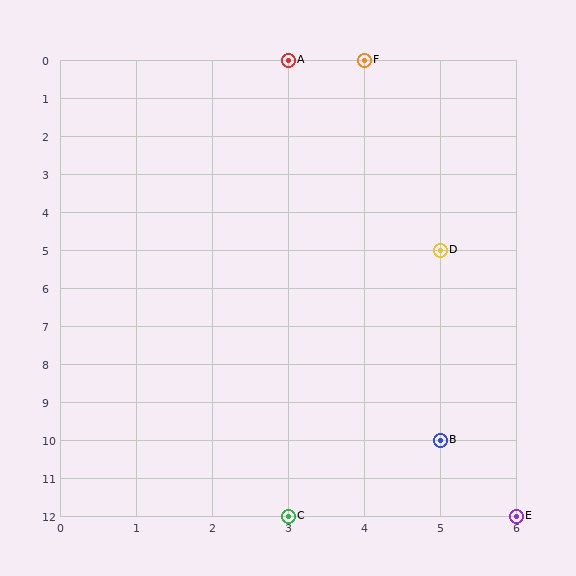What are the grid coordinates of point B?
Point B is at grid coordinates (5, 10).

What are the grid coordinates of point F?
Point F is at grid coordinates (4, 0).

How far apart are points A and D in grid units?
Points A and D are 2 columns and 5 rows apart (about 5.4 grid units diagonally).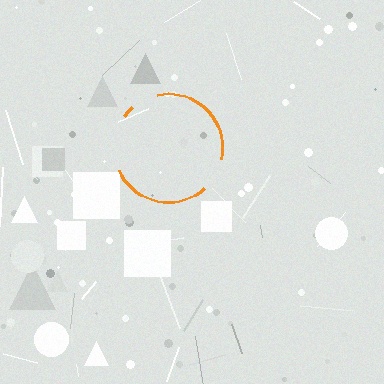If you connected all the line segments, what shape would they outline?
They would outline a circle.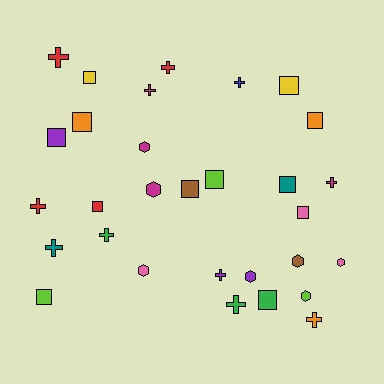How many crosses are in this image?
There are 11 crosses.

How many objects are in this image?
There are 30 objects.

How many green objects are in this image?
There are 3 green objects.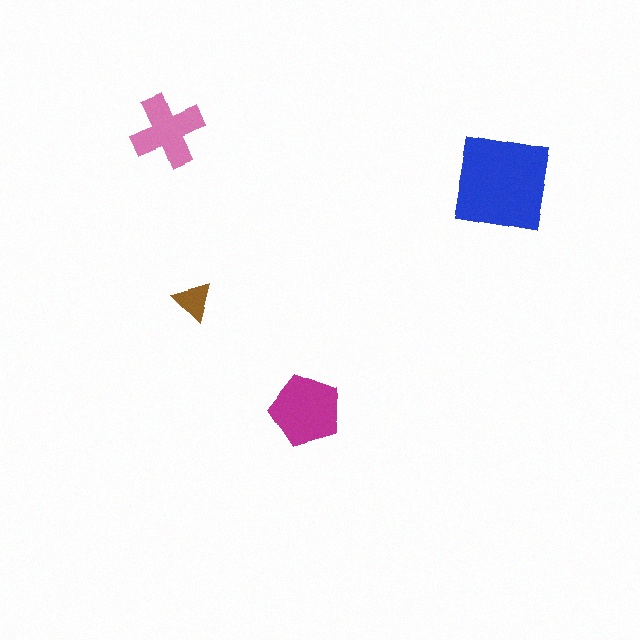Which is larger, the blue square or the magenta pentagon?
The blue square.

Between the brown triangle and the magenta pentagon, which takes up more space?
The magenta pentagon.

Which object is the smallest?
The brown triangle.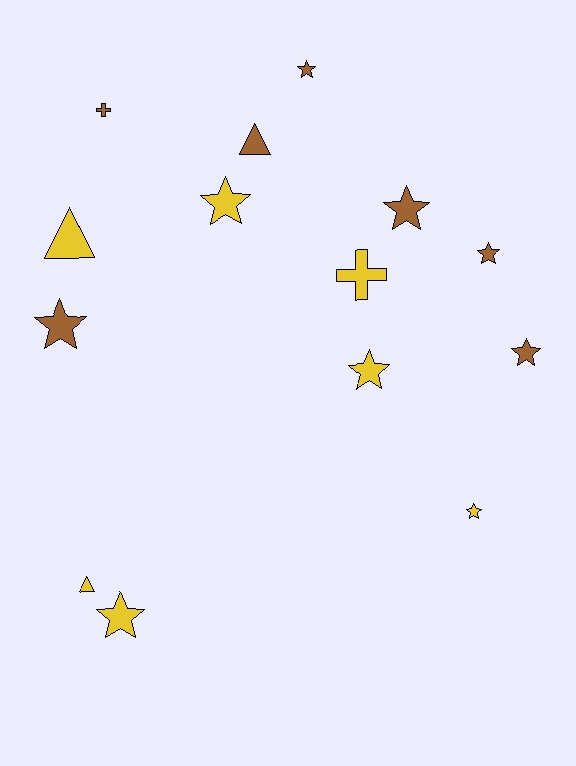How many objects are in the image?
There are 14 objects.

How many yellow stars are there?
There are 4 yellow stars.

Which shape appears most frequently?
Star, with 9 objects.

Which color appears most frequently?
Brown, with 7 objects.